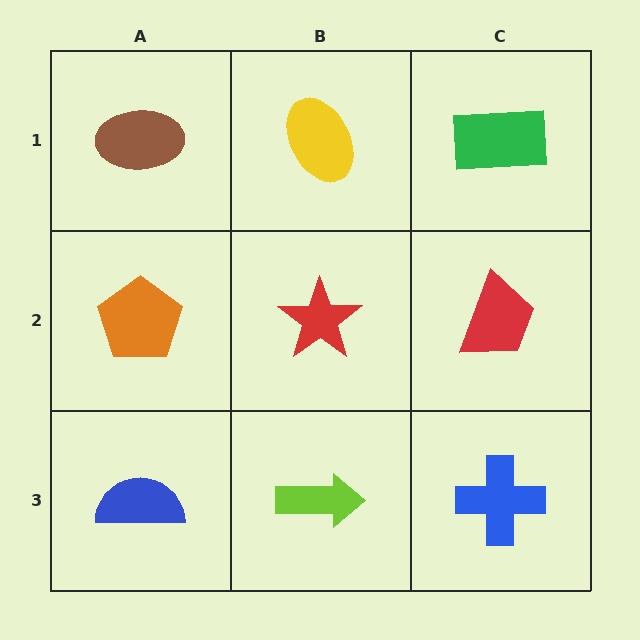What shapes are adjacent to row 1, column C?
A red trapezoid (row 2, column C), a yellow ellipse (row 1, column B).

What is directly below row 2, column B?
A lime arrow.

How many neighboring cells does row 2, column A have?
3.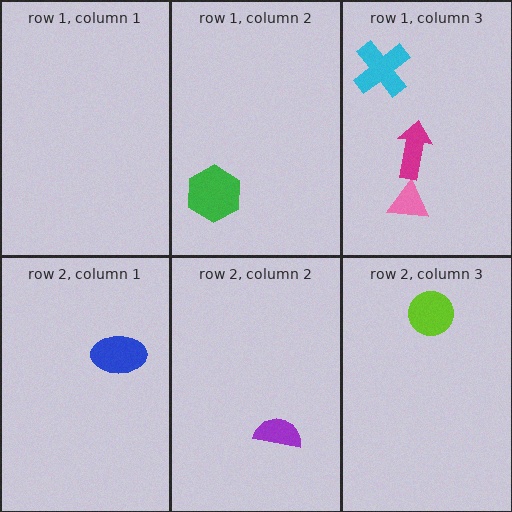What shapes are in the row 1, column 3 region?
The pink triangle, the magenta arrow, the cyan cross.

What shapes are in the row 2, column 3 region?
The lime circle.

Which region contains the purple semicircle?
The row 2, column 2 region.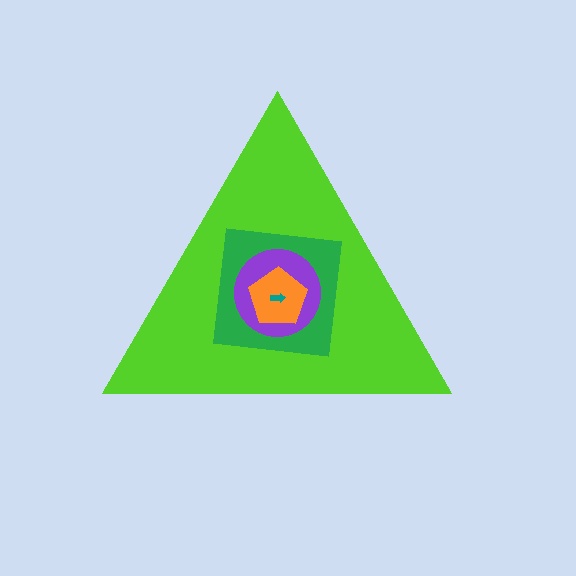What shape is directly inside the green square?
The purple circle.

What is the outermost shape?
The lime triangle.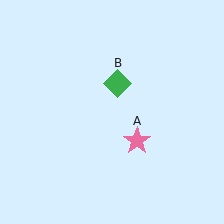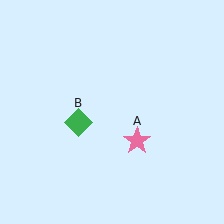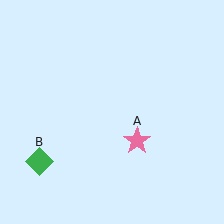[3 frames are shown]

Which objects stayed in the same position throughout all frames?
Pink star (object A) remained stationary.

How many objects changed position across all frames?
1 object changed position: green diamond (object B).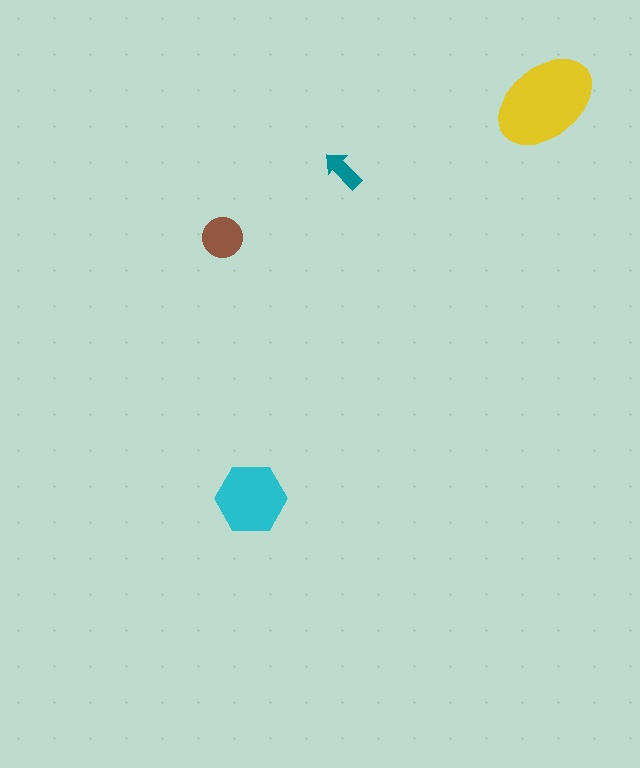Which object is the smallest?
The teal arrow.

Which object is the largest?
The yellow ellipse.